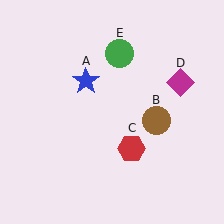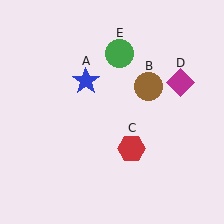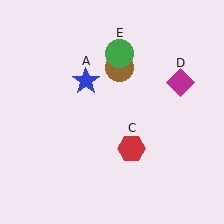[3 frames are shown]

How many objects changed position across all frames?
1 object changed position: brown circle (object B).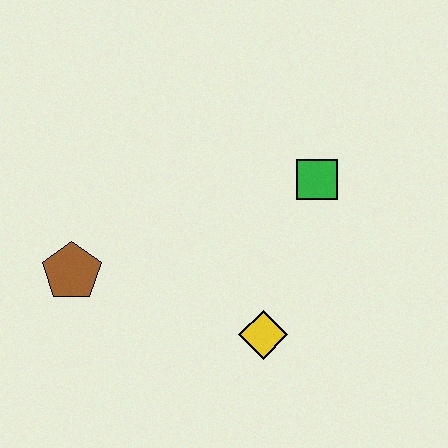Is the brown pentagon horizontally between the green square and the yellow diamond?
No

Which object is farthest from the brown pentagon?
The green square is farthest from the brown pentagon.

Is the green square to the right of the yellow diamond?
Yes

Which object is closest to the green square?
The yellow diamond is closest to the green square.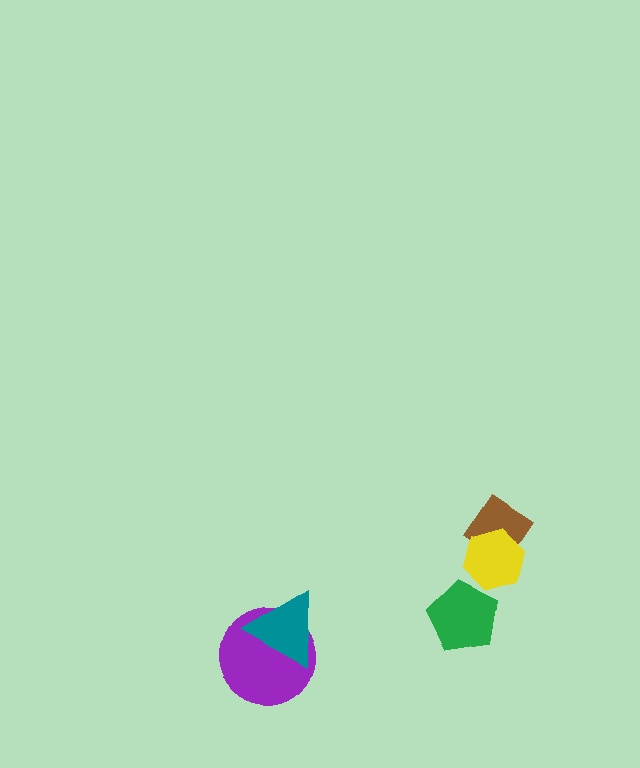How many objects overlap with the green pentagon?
0 objects overlap with the green pentagon.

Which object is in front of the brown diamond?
The yellow hexagon is in front of the brown diamond.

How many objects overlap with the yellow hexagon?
1 object overlaps with the yellow hexagon.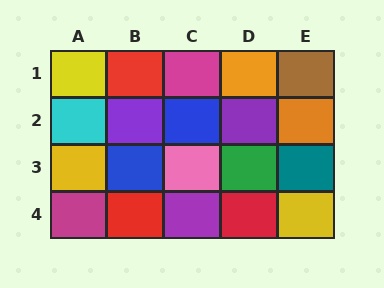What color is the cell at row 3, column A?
Yellow.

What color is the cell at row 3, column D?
Green.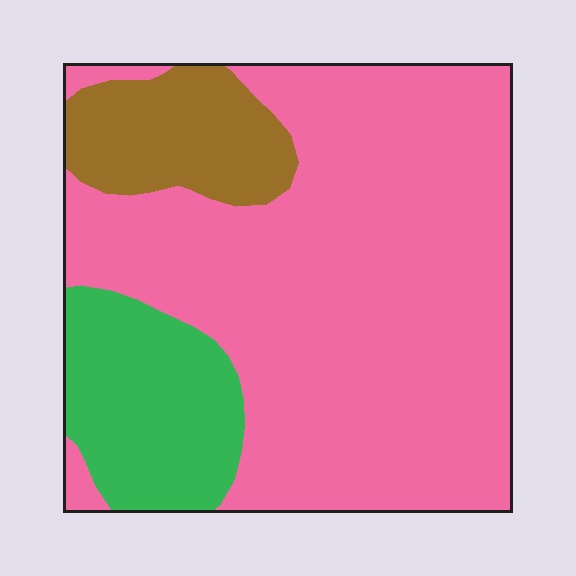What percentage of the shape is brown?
Brown takes up less than a quarter of the shape.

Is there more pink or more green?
Pink.